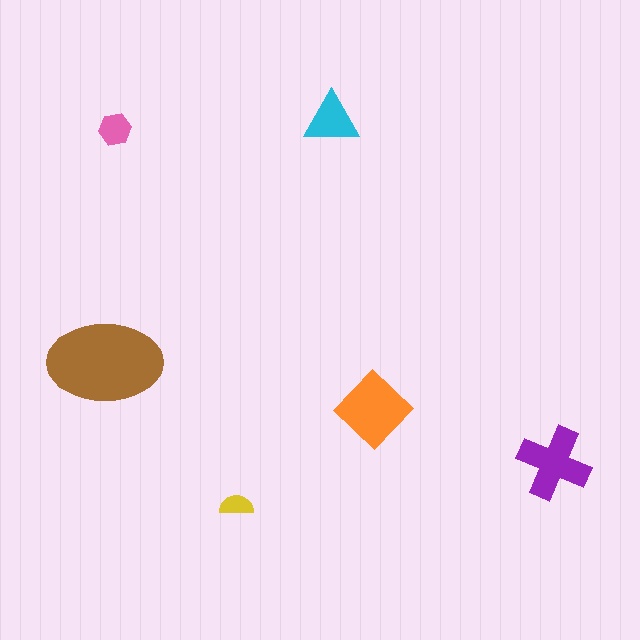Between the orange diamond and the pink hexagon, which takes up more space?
The orange diamond.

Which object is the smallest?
The yellow semicircle.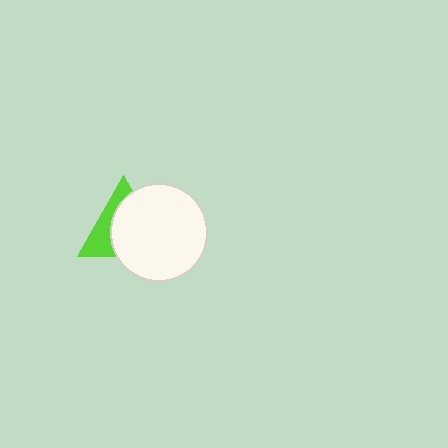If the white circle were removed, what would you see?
You would see the complete lime triangle.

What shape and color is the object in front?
The object in front is a white circle.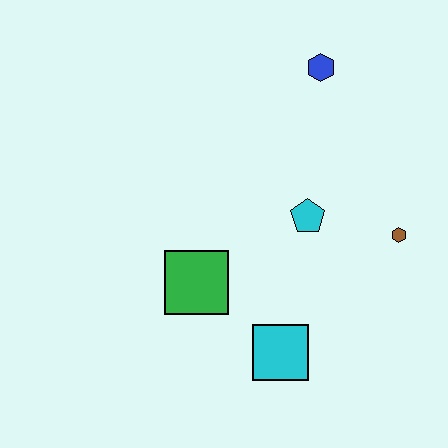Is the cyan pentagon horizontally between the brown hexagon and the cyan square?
Yes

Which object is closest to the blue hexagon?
The cyan pentagon is closest to the blue hexagon.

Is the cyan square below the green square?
Yes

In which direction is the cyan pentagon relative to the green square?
The cyan pentagon is to the right of the green square.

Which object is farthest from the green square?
The blue hexagon is farthest from the green square.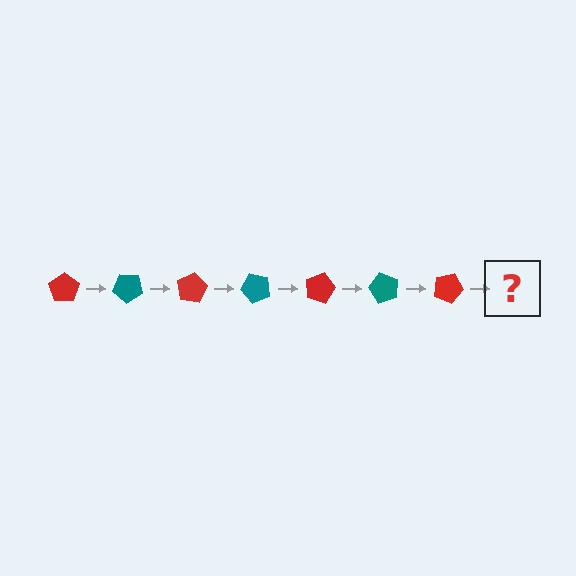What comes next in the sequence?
The next element should be a teal pentagon, rotated 280 degrees from the start.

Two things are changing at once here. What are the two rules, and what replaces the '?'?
The two rules are that it rotates 40 degrees each step and the color cycles through red and teal. The '?' should be a teal pentagon, rotated 280 degrees from the start.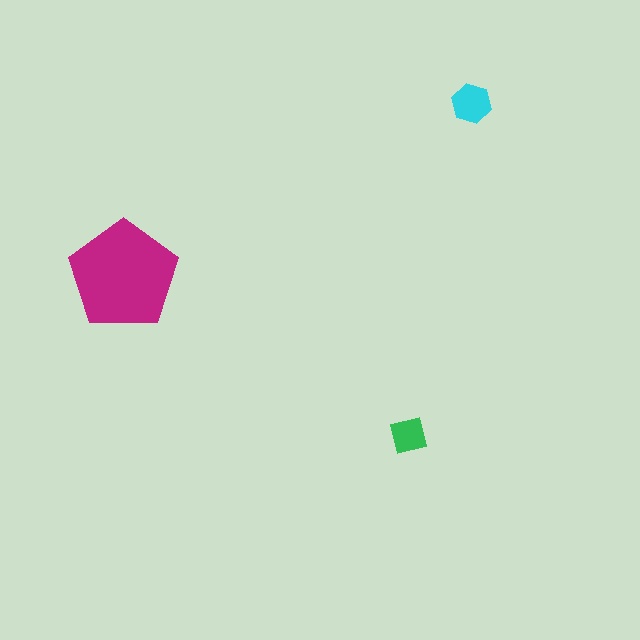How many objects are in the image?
There are 3 objects in the image.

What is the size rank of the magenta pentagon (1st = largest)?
1st.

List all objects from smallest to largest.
The green square, the cyan hexagon, the magenta pentagon.